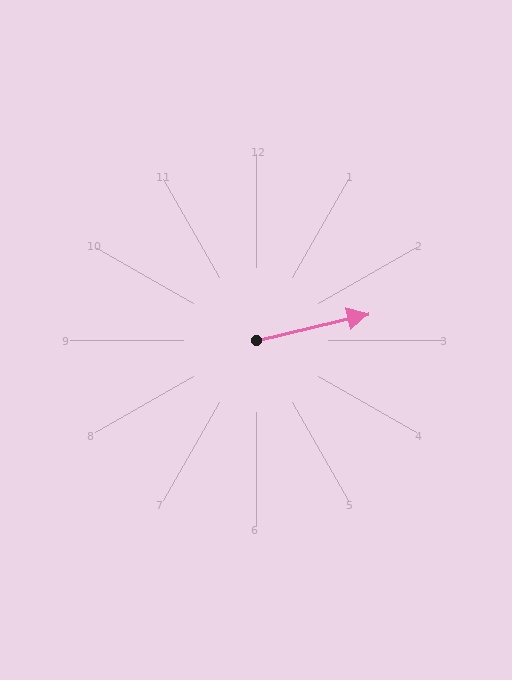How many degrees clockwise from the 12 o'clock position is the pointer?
Approximately 77 degrees.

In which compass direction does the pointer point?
East.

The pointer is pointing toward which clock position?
Roughly 3 o'clock.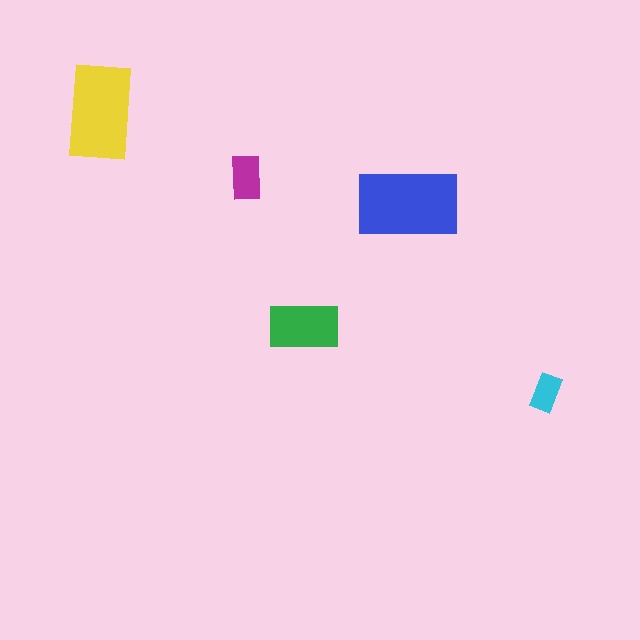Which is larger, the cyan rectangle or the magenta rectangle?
The magenta one.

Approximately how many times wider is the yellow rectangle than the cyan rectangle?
About 2.5 times wider.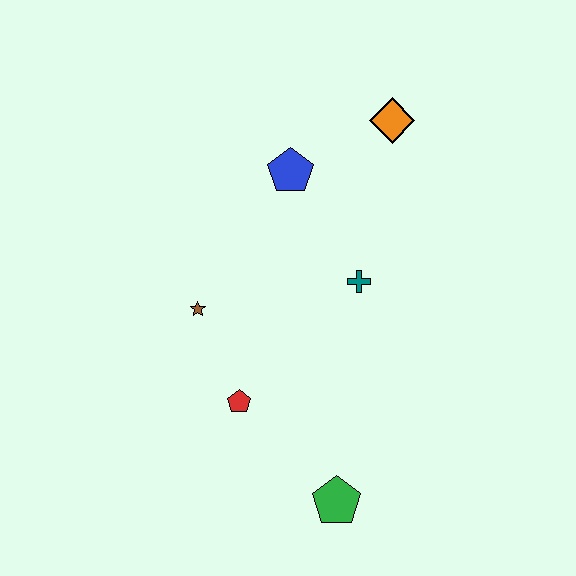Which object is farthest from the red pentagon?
The orange diamond is farthest from the red pentagon.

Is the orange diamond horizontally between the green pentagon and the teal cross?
No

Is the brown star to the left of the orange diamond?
Yes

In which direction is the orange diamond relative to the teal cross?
The orange diamond is above the teal cross.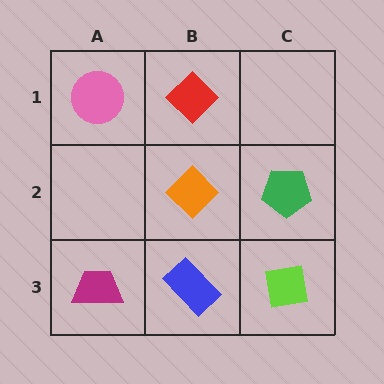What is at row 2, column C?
A green pentagon.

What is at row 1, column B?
A red diamond.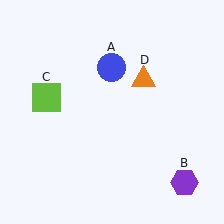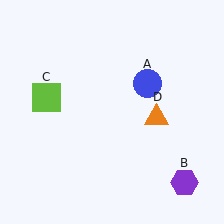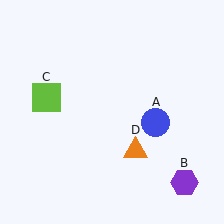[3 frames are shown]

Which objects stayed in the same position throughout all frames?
Purple hexagon (object B) and lime square (object C) remained stationary.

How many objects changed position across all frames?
2 objects changed position: blue circle (object A), orange triangle (object D).